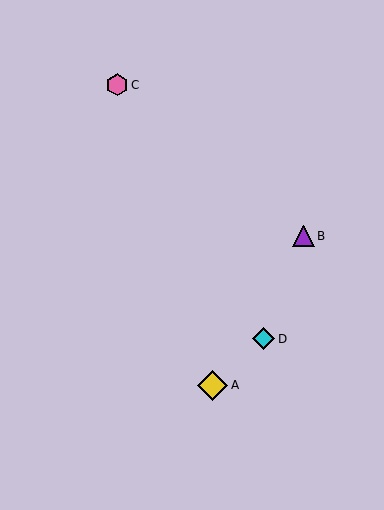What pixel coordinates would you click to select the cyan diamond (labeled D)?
Click at (264, 339) to select the cyan diamond D.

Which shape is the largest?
The yellow diamond (labeled A) is the largest.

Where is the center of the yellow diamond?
The center of the yellow diamond is at (213, 385).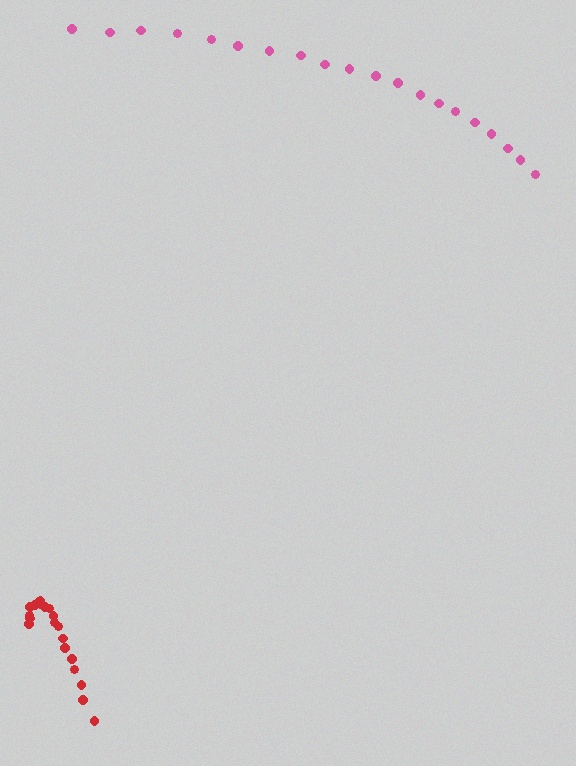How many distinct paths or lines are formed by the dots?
There are 2 distinct paths.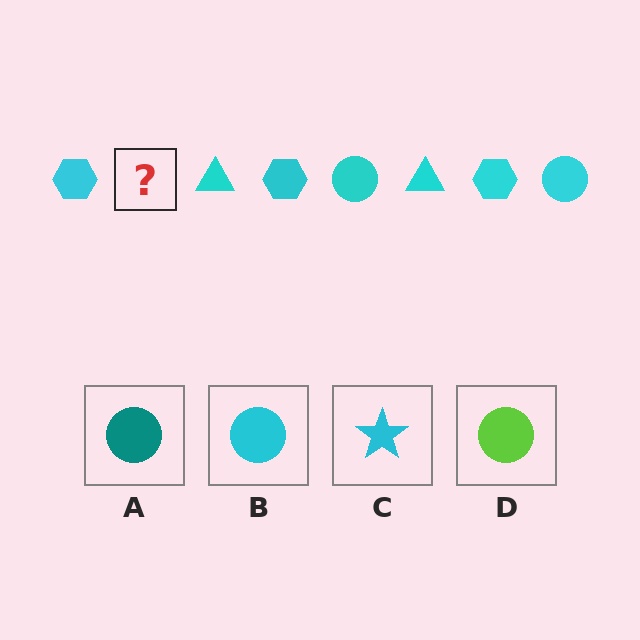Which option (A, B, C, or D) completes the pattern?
B.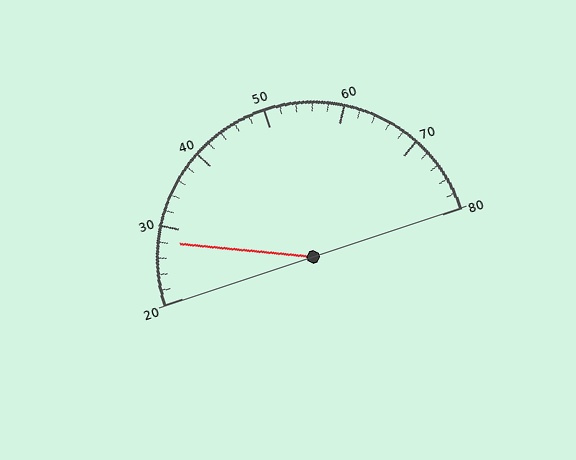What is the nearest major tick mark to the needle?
The nearest major tick mark is 30.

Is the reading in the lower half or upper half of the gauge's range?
The reading is in the lower half of the range (20 to 80).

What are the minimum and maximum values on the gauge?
The gauge ranges from 20 to 80.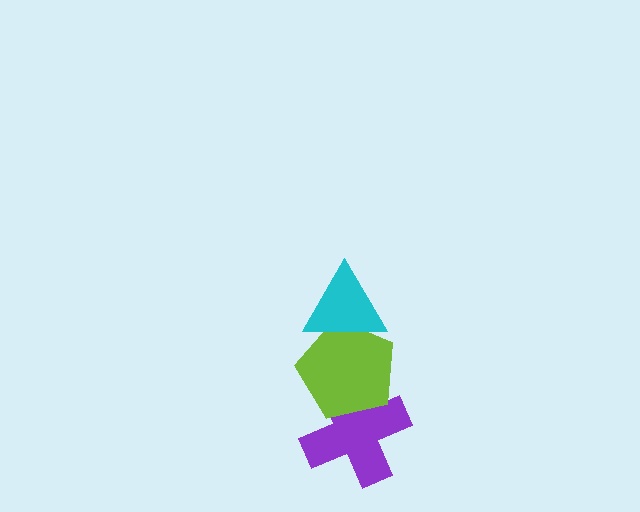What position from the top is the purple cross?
The purple cross is 3rd from the top.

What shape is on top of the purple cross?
The lime pentagon is on top of the purple cross.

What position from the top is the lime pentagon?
The lime pentagon is 2nd from the top.